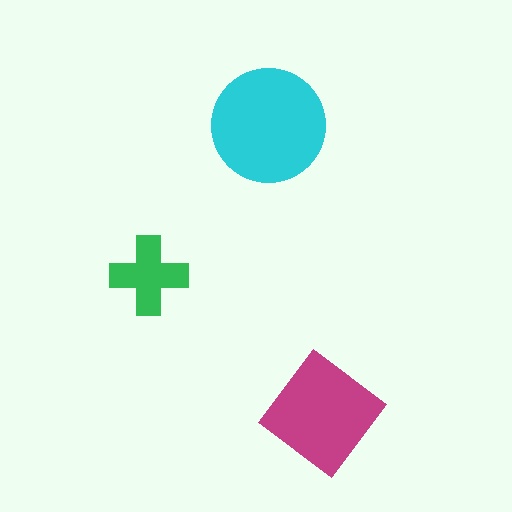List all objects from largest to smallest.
The cyan circle, the magenta diamond, the green cross.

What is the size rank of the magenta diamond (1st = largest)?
2nd.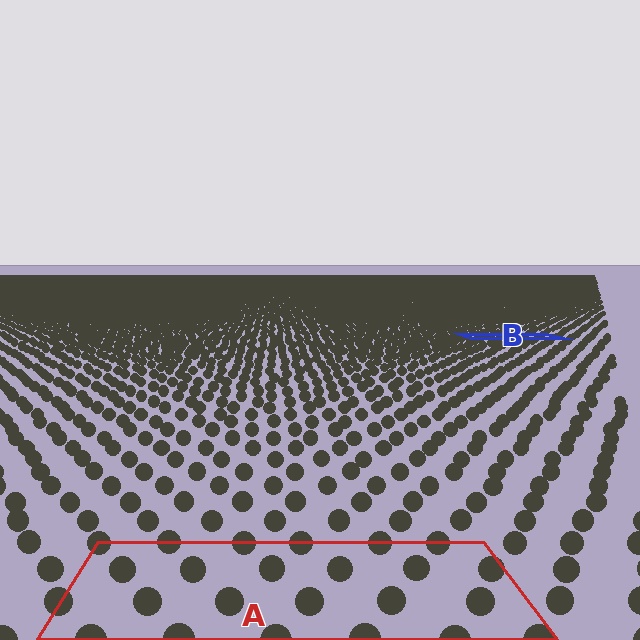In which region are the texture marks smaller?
The texture marks are smaller in region B, because it is farther away.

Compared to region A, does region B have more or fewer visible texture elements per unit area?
Region B has more texture elements per unit area — they are packed more densely because it is farther away.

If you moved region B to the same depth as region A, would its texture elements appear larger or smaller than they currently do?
They would appear larger. At a closer depth, the same texture elements are projected at a bigger on-screen size.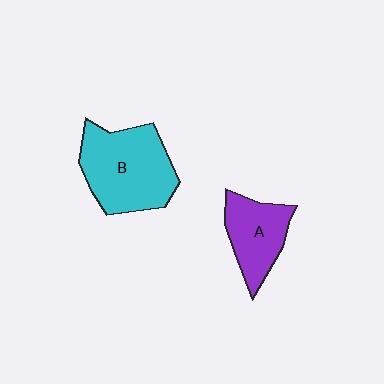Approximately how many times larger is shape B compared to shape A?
Approximately 1.6 times.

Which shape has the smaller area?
Shape A (purple).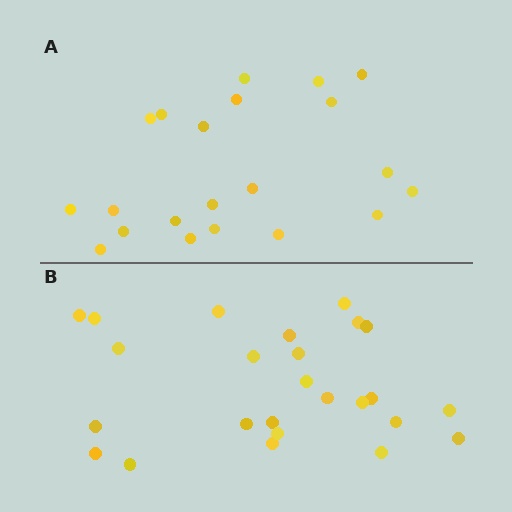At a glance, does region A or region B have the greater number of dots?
Region B (the bottom region) has more dots.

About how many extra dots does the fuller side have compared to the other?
Region B has about 4 more dots than region A.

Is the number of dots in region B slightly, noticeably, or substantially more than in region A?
Region B has only slightly more — the two regions are fairly close. The ratio is roughly 1.2 to 1.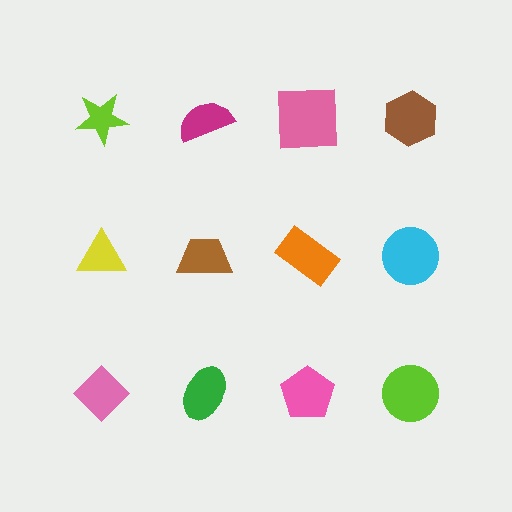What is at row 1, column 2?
A magenta semicircle.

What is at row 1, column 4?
A brown hexagon.